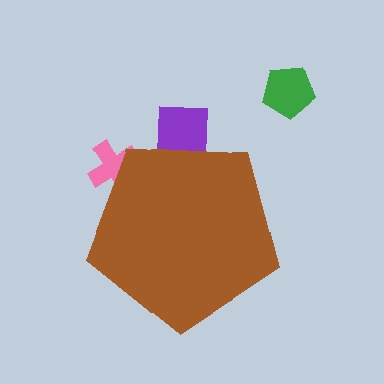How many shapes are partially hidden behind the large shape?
2 shapes are partially hidden.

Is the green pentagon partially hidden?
No, the green pentagon is fully visible.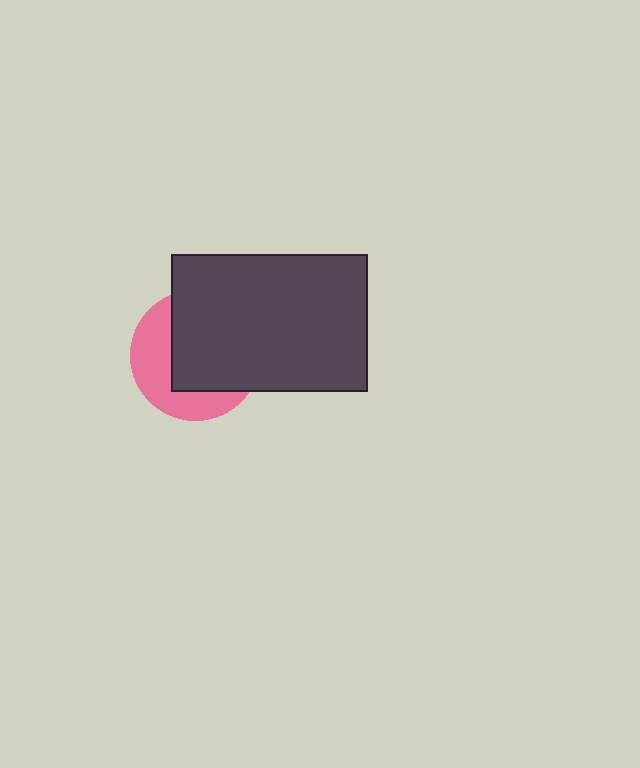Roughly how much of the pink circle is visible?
A small part of it is visible (roughly 41%).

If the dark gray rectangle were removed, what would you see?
You would see the complete pink circle.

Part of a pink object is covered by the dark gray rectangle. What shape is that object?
It is a circle.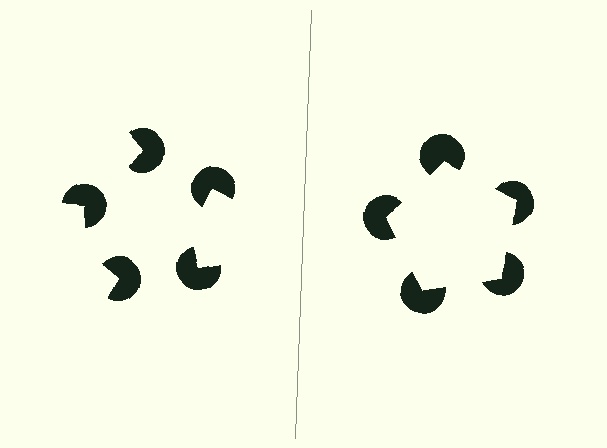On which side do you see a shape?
An illusory pentagon appears on the right side. On the left side the wedge cuts are rotated, so no coherent shape forms.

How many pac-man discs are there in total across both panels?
10 — 5 on each side.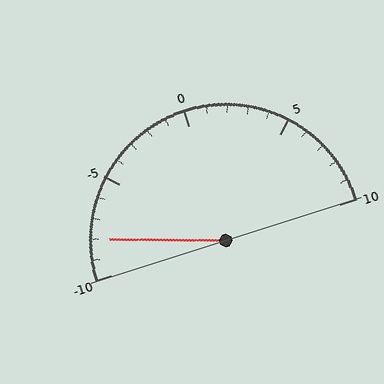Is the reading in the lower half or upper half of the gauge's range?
The reading is in the lower half of the range (-10 to 10).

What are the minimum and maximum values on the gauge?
The gauge ranges from -10 to 10.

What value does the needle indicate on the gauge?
The needle indicates approximately -8.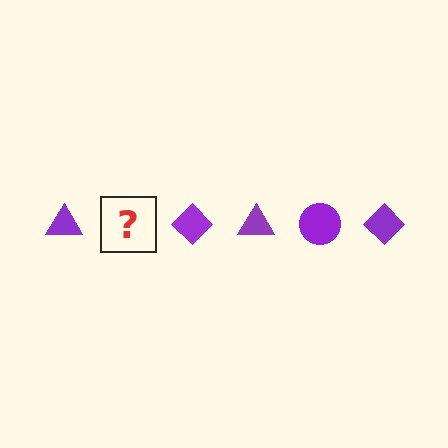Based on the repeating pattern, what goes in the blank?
The blank should be a purple circle.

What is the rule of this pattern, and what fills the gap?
The rule is that the pattern cycles through triangle, circle, diamond shapes in purple. The gap should be filled with a purple circle.